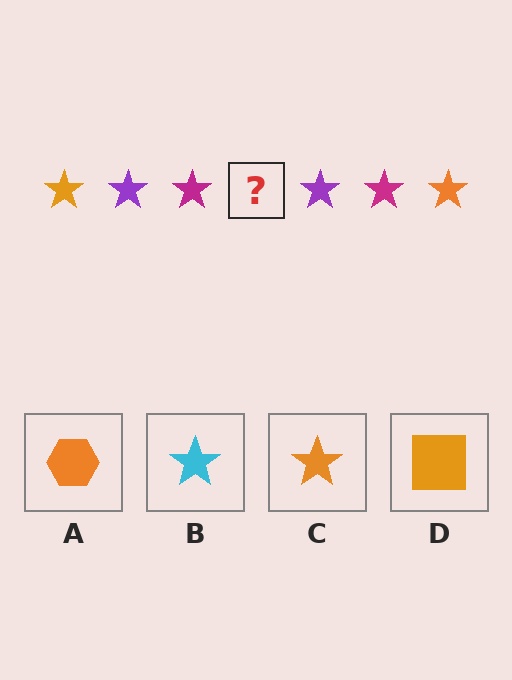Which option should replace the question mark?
Option C.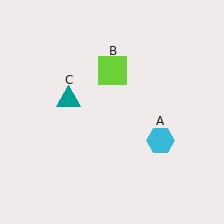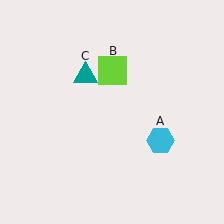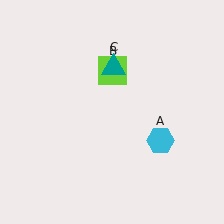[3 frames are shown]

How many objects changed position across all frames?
1 object changed position: teal triangle (object C).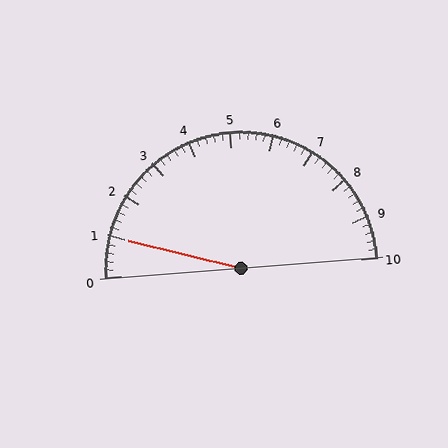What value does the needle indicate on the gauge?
The needle indicates approximately 1.0.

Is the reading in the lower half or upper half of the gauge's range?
The reading is in the lower half of the range (0 to 10).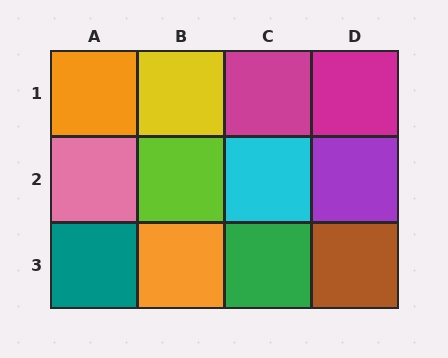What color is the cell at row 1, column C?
Magenta.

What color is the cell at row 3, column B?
Orange.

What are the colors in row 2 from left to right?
Pink, lime, cyan, purple.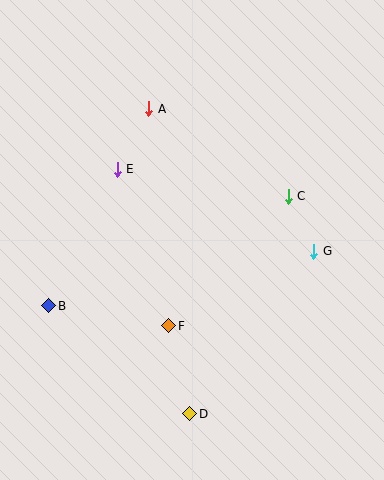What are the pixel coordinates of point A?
Point A is at (149, 109).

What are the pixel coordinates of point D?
Point D is at (190, 414).